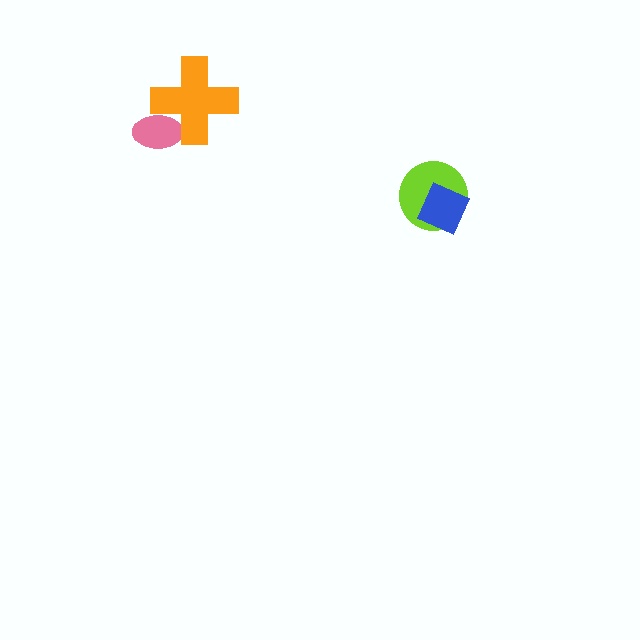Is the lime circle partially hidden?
Yes, it is partially covered by another shape.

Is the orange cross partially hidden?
No, no other shape covers it.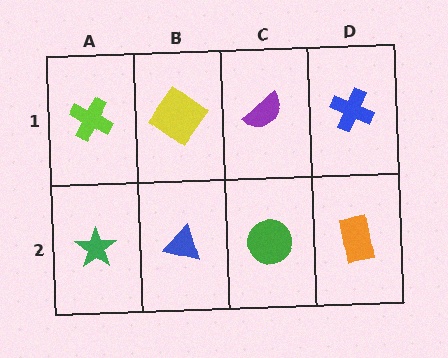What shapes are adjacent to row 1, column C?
A green circle (row 2, column C), a yellow diamond (row 1, column B), a blue cross (row 1, column D).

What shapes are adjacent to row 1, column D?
An orange rectangle (row 2, column D), a purple semicircle (row 1, column C).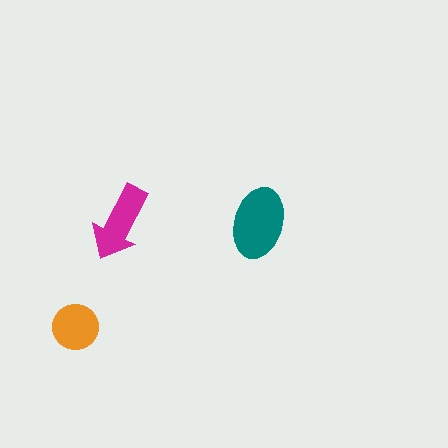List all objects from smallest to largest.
The orange circle, the magenta arrow, the teal ellipse.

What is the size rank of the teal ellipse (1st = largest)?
1st.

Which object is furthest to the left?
The orange circle is leftmost.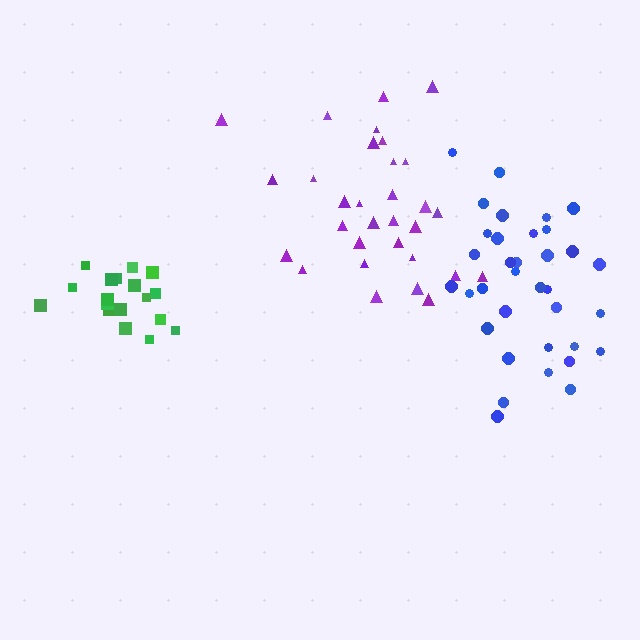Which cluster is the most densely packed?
Green.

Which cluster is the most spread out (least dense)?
Blue.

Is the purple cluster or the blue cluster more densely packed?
Purple.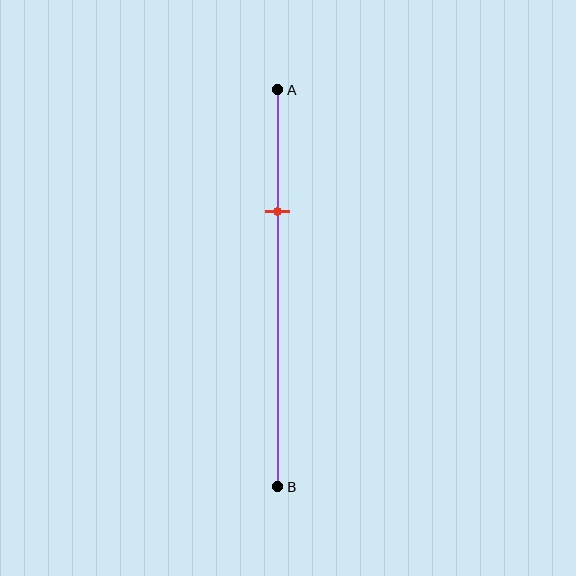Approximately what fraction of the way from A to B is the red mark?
The red mark is approximately 30% of the way from A to B.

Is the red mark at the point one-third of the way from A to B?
Yes, the mark is approximately at the one-third point.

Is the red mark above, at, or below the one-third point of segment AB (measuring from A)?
The red mark is approximately at the one-third point of segment AB.